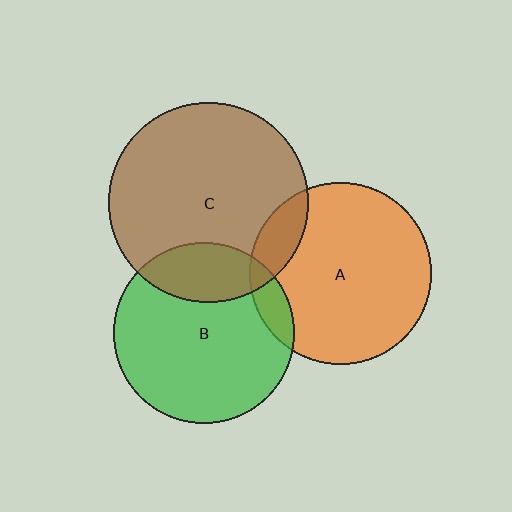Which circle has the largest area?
Circle C (brown).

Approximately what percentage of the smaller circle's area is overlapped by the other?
Approximately 20%.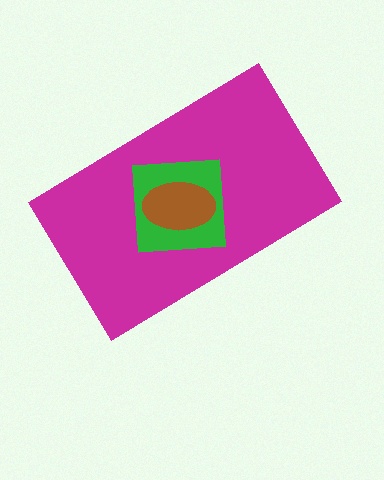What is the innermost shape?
The brown ellipse.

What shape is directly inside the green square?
The brown ellipse.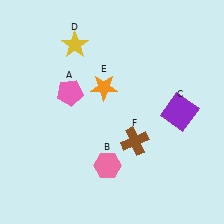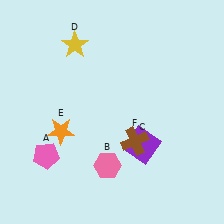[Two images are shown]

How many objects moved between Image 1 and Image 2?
3 objects moved between the two images.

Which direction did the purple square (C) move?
The purple square (C) moved left.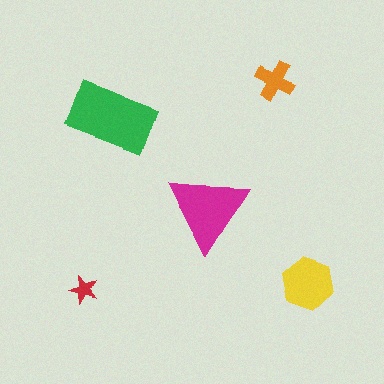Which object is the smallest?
The red star.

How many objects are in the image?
There are 5 objects in the image.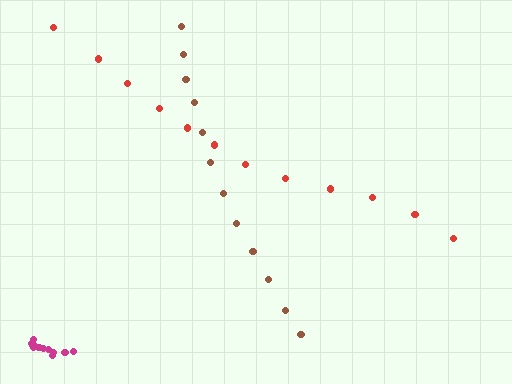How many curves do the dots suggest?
There are 3 distinct paths.